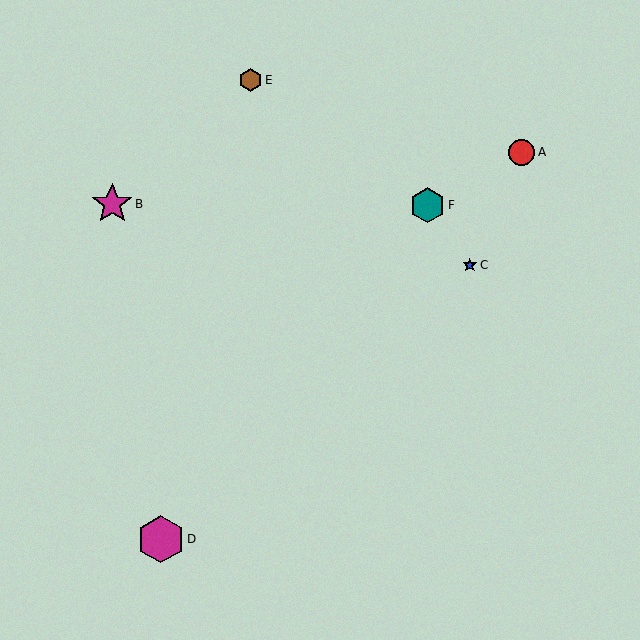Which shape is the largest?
The magenta hexagon (labeled D) is the largest.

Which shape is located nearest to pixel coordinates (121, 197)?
The magenta star (labeled B) at (112, 204) is nearest to that location.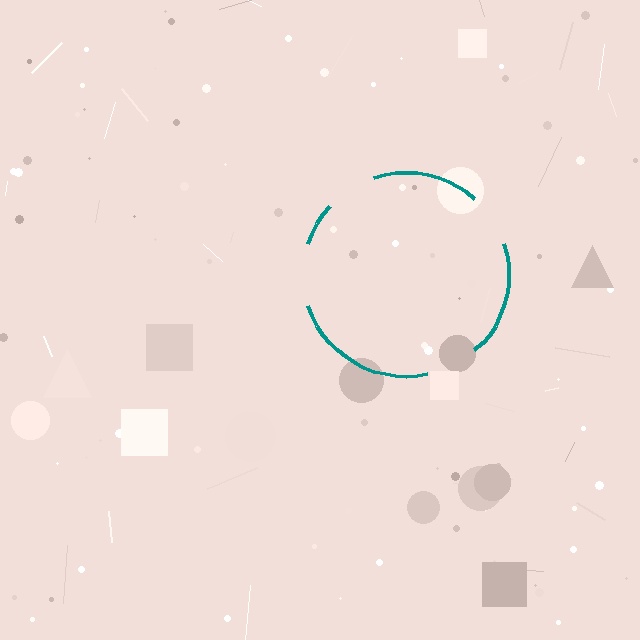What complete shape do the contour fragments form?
The contour fragments form a circle.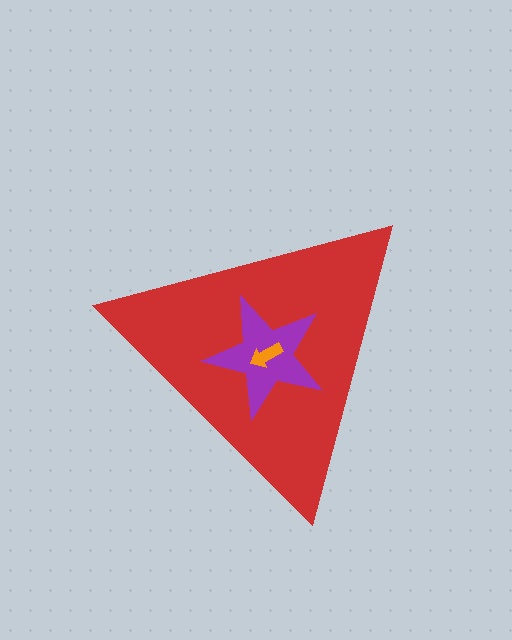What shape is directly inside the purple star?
The orange arrow.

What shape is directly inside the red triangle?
The purple star.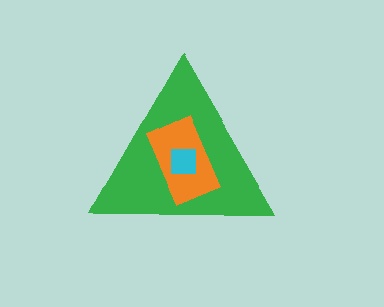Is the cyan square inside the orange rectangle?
Yes.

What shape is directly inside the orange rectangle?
The cyan square.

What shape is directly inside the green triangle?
The orange rectangle.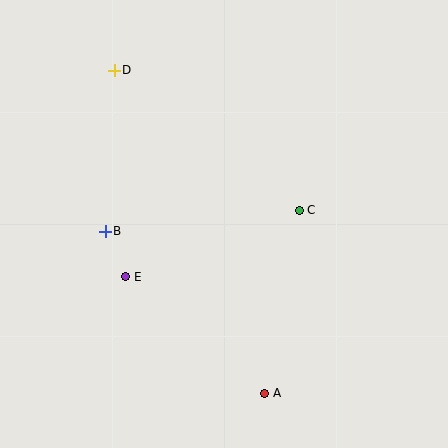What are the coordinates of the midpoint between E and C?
The midpoint between E and C is at (213, 244).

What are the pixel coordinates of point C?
Point C is at (299, 210).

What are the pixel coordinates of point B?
Point B is at (105, 231).